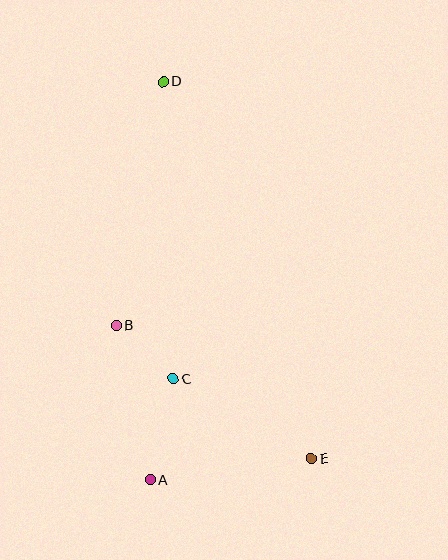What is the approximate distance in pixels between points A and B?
The distance between A and B is approximately 158 pixels.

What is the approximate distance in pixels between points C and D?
The distance between C and D is approximately 297 pixels.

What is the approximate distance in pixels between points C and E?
The distance between C and E is approximately 160 pixels.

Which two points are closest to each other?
Points B and C are closest to each other.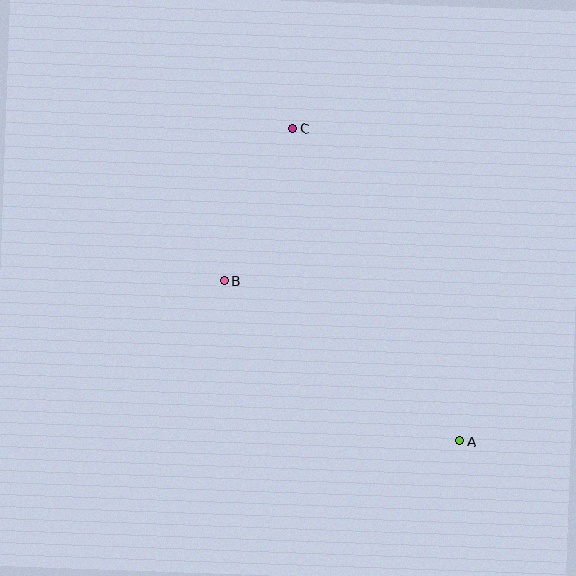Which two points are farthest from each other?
Points A and C are farthest from each other.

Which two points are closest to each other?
Points B and C are closest to each other.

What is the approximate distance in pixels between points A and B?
The distance between A and B is approximately 285 pixels.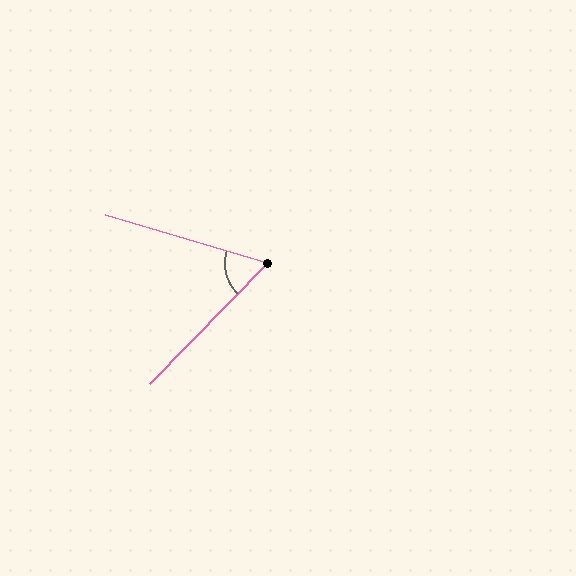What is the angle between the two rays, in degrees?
Approximately 62 degrees.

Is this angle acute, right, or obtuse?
It is acute.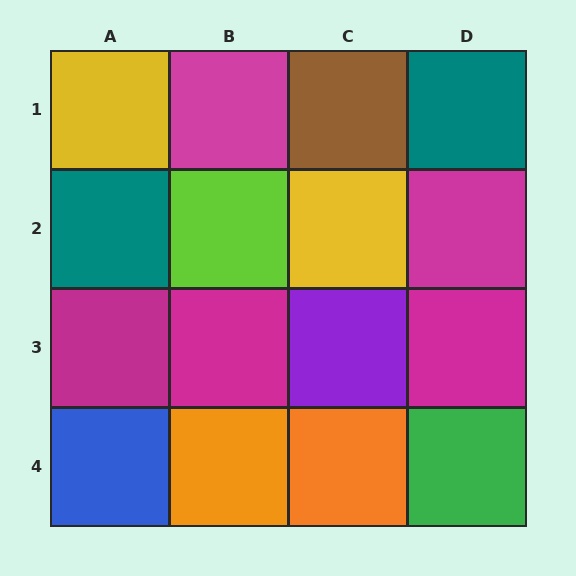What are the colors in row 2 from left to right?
Teal, lime, yellow, magenta.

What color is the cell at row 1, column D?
Teal.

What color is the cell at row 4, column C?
Orange.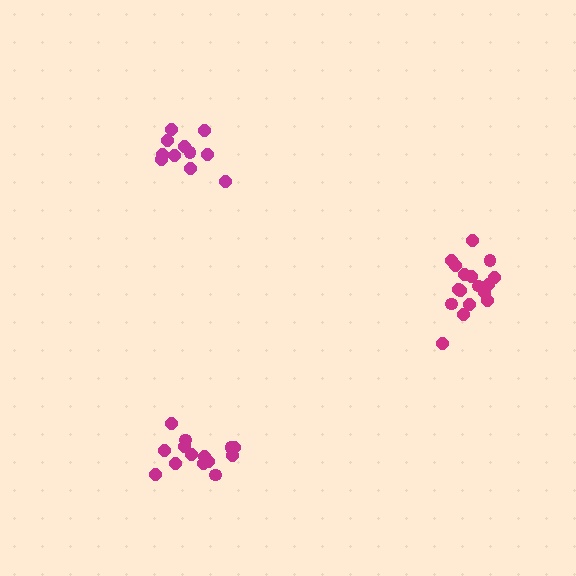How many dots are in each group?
Group 1: 11 dots, Group 2: 17 dots, Group 3: 14 dots (42 total).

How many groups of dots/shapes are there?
There are 3 groups.